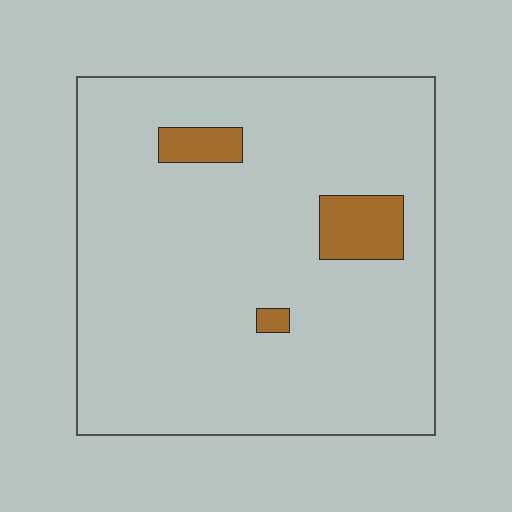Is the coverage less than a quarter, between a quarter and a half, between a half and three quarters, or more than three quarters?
Less than a quarter.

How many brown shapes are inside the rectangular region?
3.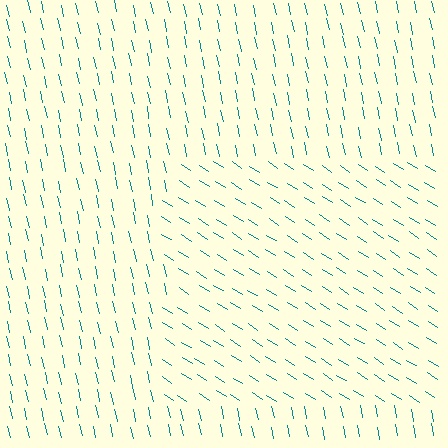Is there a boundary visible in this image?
Yes, there is a texture boundary formed by a change in line orientation.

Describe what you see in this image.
The image is filled with small teal line segments. A rectangle region in the image has lines oriented differently from the surrounding lines, creating a visible texture boundary.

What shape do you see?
I see a rectangle.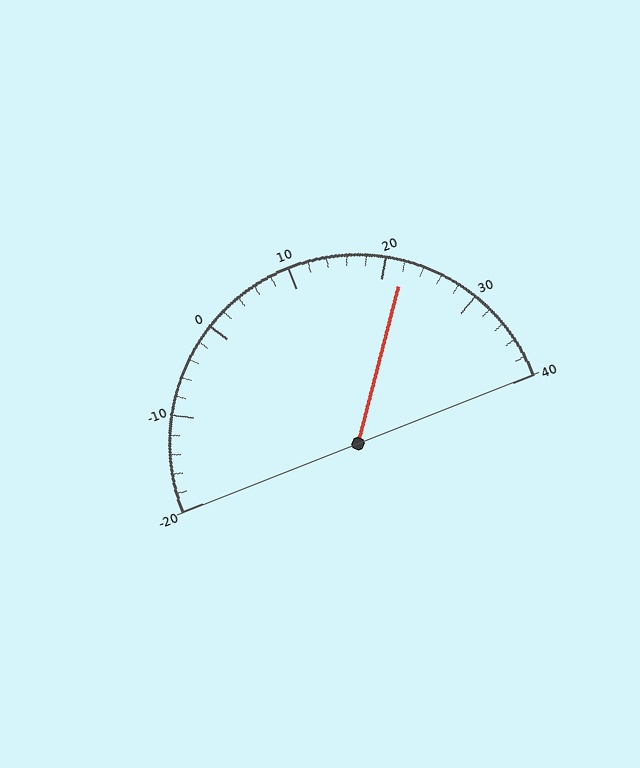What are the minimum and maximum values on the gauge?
The gauge ranges from -20 to 40.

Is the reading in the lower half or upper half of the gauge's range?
The reading is in the upper half of the range (-20 to 40).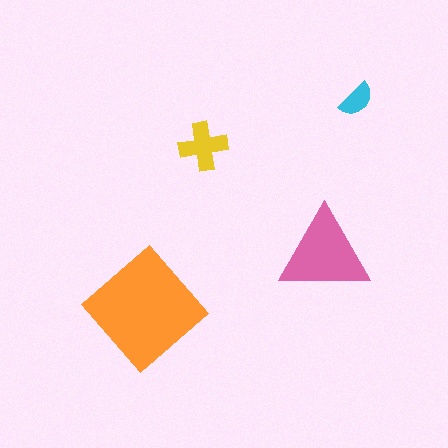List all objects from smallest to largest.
The cyan semicircle, the yellow cross, the pink triangle, the orange diamond.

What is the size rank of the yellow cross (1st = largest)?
3rd.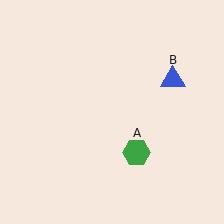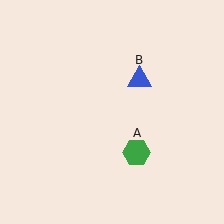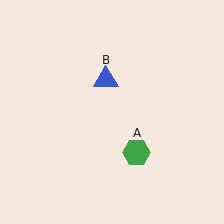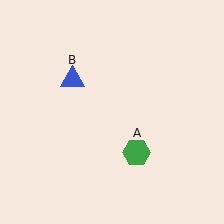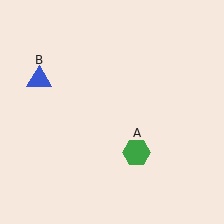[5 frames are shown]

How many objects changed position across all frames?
1 object changed position: blue triangle (object B).